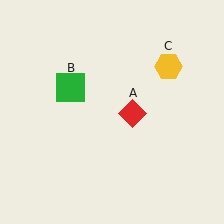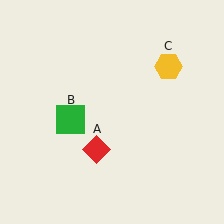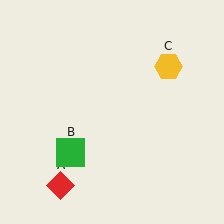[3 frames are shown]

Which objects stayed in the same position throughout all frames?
Yellow hexagon (object C) remained stationary.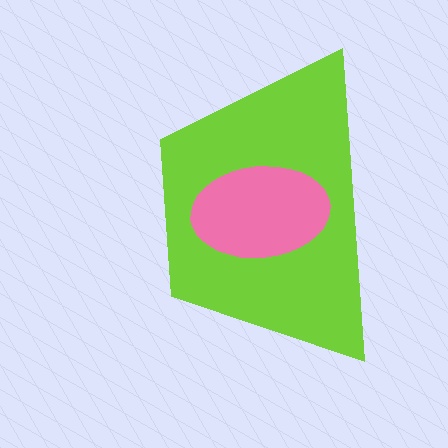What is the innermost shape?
The pink ellipse.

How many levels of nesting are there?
2.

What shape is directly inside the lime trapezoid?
The pink ellipse.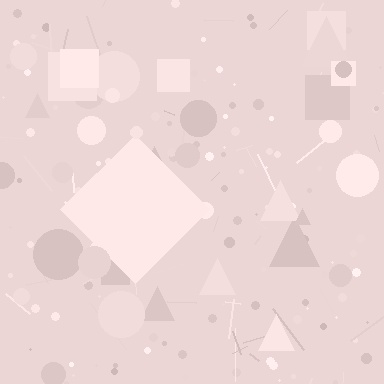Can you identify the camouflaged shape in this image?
The camouflaged shape is a diamond.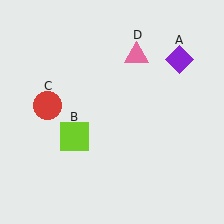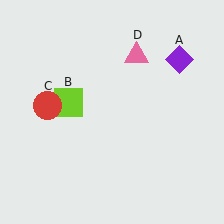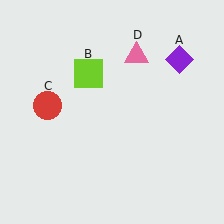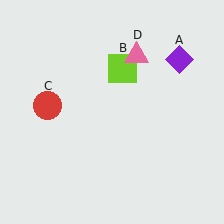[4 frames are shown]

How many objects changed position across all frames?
1 object changed position: lime square (object B).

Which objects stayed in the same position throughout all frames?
Purple diamond (object A) and red circle (object C) and pink triangle (object D) remained stationary.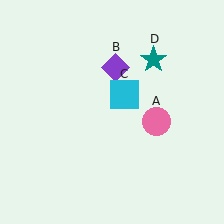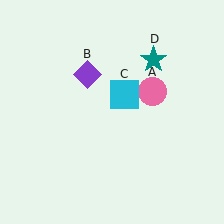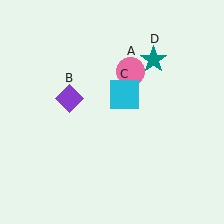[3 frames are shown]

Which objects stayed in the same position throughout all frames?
Cyan square (object C) and teal star (object D) remained stationary.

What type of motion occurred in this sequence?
The pink circle (object A), purple diamond (object B) rotated counterclockwise around the center of the scene.